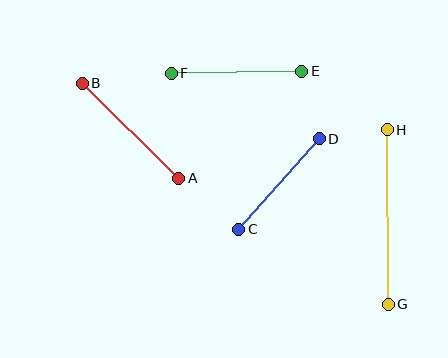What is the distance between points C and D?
The distance is approximately 121 pixels.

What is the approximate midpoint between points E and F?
The midpoint is at approximately (237, 72) pixels.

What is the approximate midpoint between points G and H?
The midpoint is at approximately (388, 217) pixels.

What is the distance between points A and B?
The distance is approximately 135 pixels.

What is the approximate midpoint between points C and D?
The midpoint is at approximately (279, 184) pixels.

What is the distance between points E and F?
The distance is approximately 131 pixels.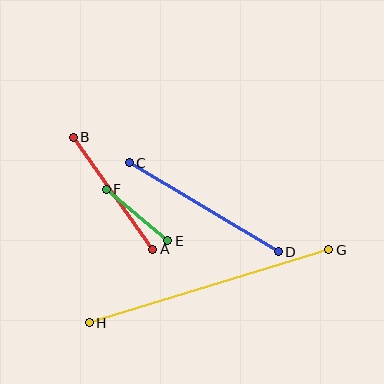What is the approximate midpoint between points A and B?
The midpoint is at approximately (113, 193) pixels.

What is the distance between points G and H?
The distance is approximately 250 pixels.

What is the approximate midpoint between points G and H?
The midpoint is at approximately (209, 286) pixels.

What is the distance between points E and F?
The distance is approximately 80 pixels.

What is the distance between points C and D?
The distance is approximately 174 pixels.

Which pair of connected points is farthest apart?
Points G and H are farthest apart.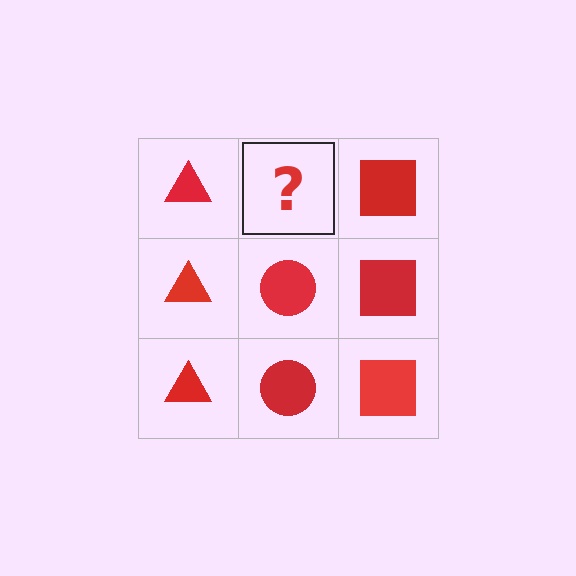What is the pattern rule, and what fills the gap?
The rule is that each column has a consistent shape. The gap should be filled with a red circle.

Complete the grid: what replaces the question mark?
The question mark should be replaced with a red circle.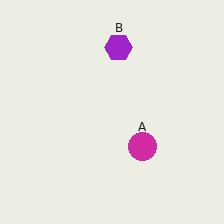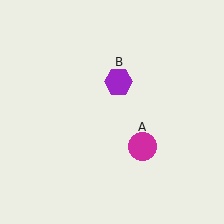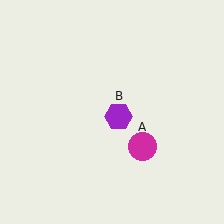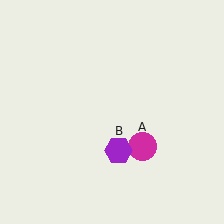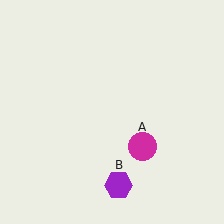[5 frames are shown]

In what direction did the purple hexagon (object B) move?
The purple hexagon (object B) moved down.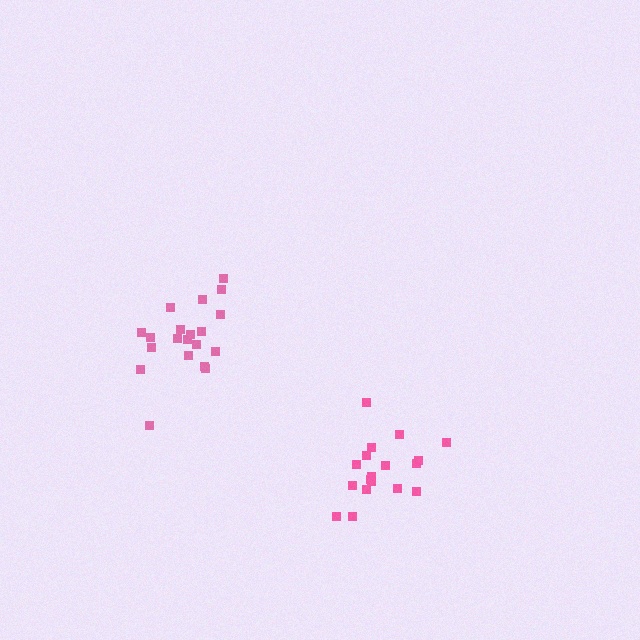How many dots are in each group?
Group 1: 20 dots, Group 2: 18 dots (38 total).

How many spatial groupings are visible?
There are 2 spatial groupings.